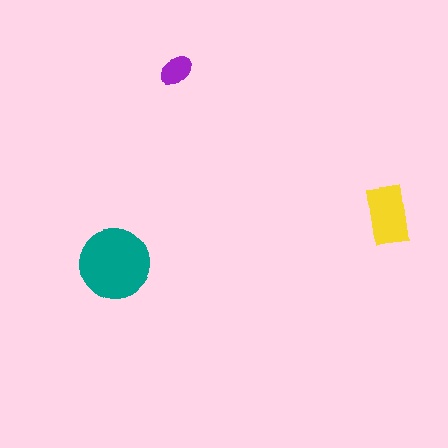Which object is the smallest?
The purple ellipse.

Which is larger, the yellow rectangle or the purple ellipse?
The yellow rectangle.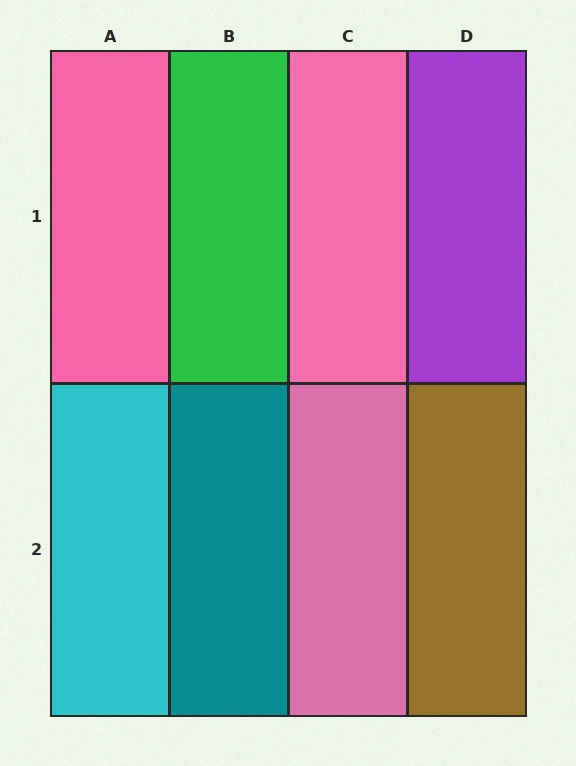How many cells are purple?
1 cell is purple.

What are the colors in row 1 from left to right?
Pink, green, pink, purple.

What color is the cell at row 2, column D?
Brown.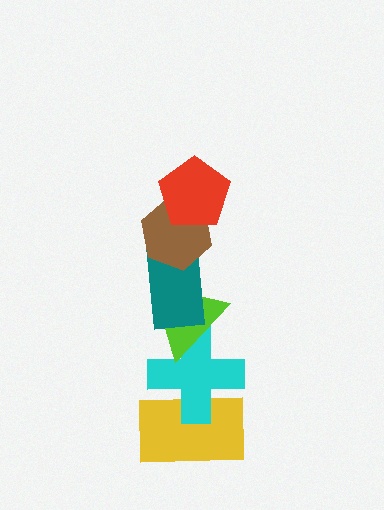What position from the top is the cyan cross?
The cyan cross is 5th from the top.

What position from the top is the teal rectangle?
The teal rectangle is 3rd from the top.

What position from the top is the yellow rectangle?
The yellow rectangle is 6th from the top.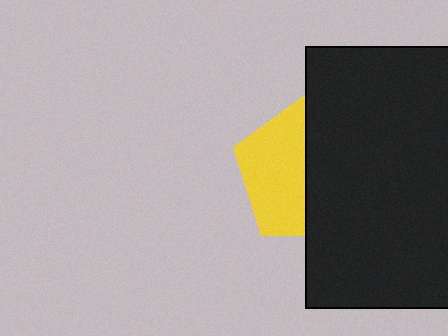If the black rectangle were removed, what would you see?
You would see the complete yellow pentagon.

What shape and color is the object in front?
The object in front is a black rectangle.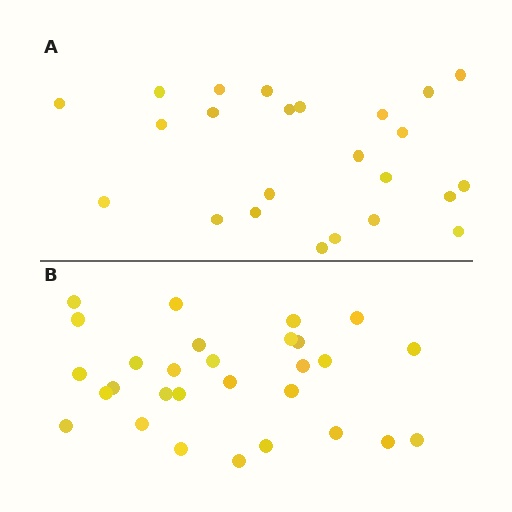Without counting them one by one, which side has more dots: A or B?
Region B (the bottom region) has more dots.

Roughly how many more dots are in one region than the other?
Region B has about 5 more dots than region A.